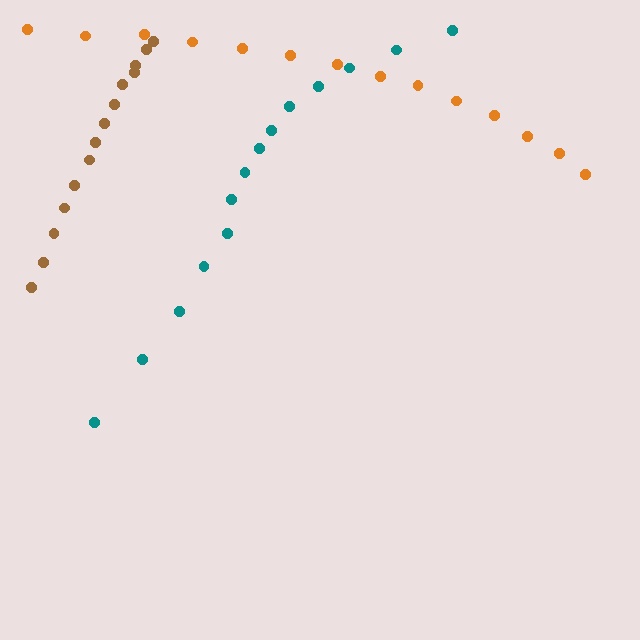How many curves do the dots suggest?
There are 3 distinct paths.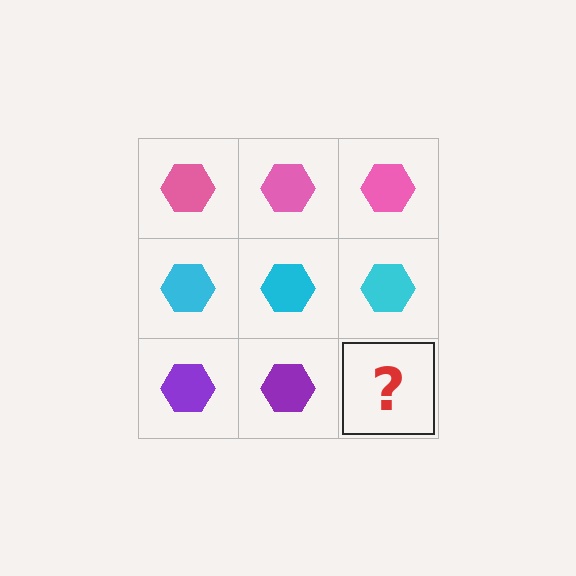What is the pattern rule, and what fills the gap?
The rule is that each row has a consistent color. The gap should be filled with a purple hexagon.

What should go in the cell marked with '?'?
The missing cell should contain a purple hexagon.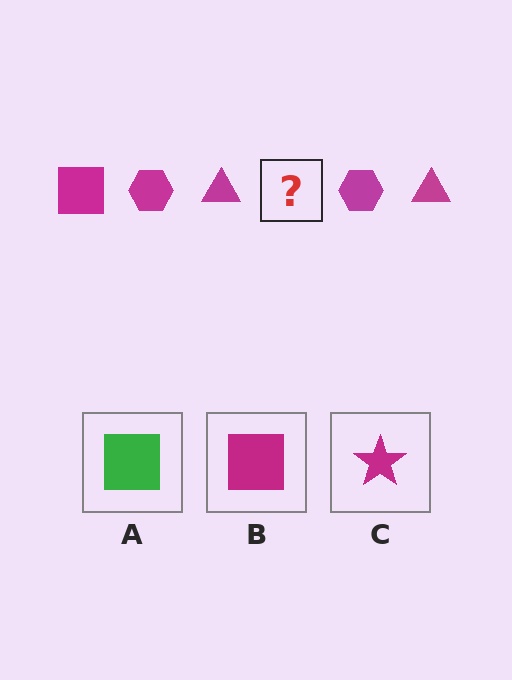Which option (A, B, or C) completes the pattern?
B.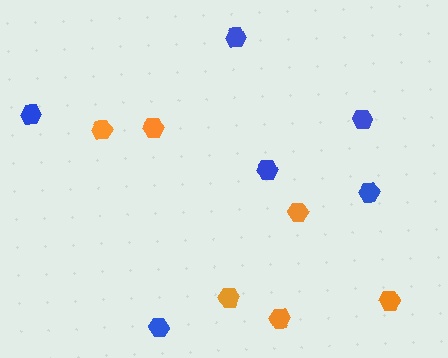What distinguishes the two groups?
There are 2 groups: one group of orange hexagons (6) and one group of blue hexagons (6).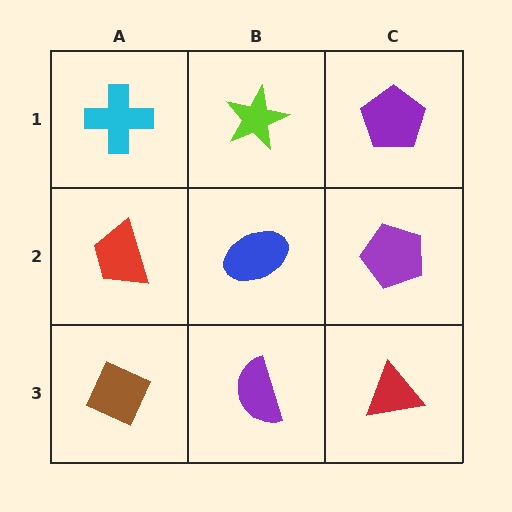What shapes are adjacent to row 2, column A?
A cyan cross (row 1, column A), a brown diamond (row 3, column A), a blue ellipse (row 2, column B).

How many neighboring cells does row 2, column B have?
4.